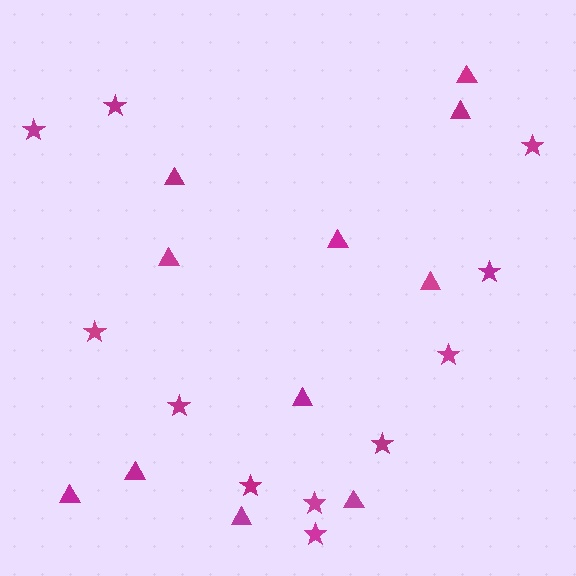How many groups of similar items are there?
There are 2 groups: one group of triangles (11) and one group of stars (11).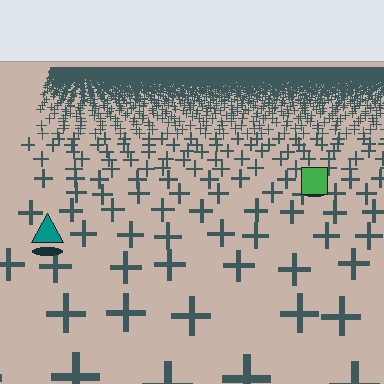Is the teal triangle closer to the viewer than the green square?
Yes. The teal triangle is closer — you can tell from the texture gradient: the ground texture is coarser near it.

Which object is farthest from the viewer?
The green square is farthest from the viewer. It appears smaller and the ground texture around it is denser.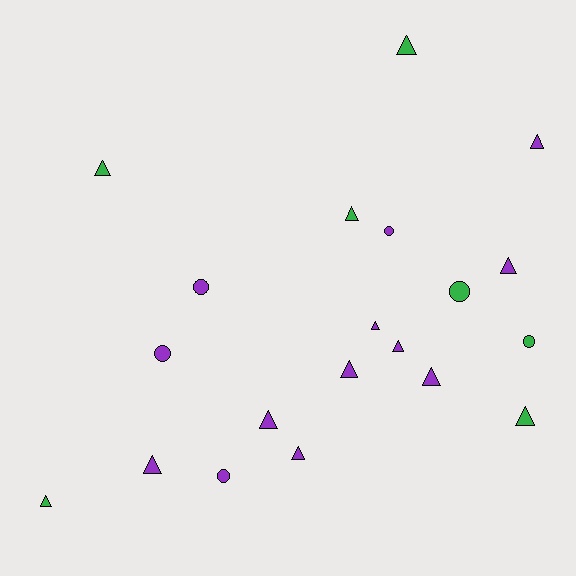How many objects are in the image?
There are 20 objects.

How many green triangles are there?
There are 5 green triangles.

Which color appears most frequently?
Purple, with 13 objects.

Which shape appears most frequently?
Triangle, with 14 objects.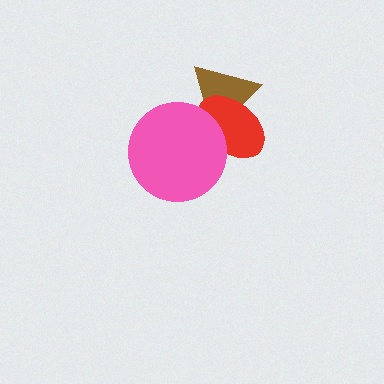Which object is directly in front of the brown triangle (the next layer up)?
The red ellipse is directly in front of the brown triangle.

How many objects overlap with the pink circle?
2 objects overlap with the pink circle.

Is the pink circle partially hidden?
No, no other shape covers it.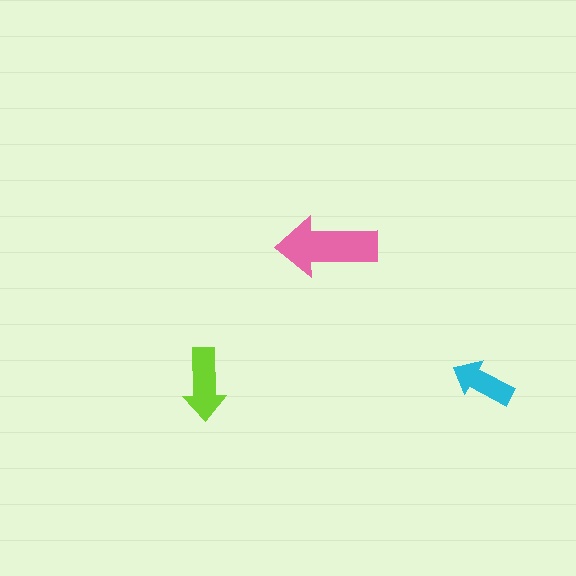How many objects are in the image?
There are 3 objects in the image.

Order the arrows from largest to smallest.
the pink one, the lime one, the cyan one.